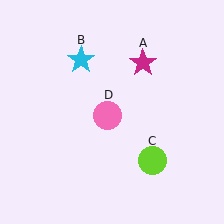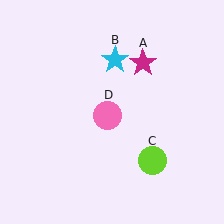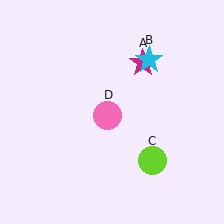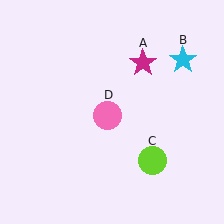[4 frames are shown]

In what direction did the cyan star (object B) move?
The cyan star (object B) moved right.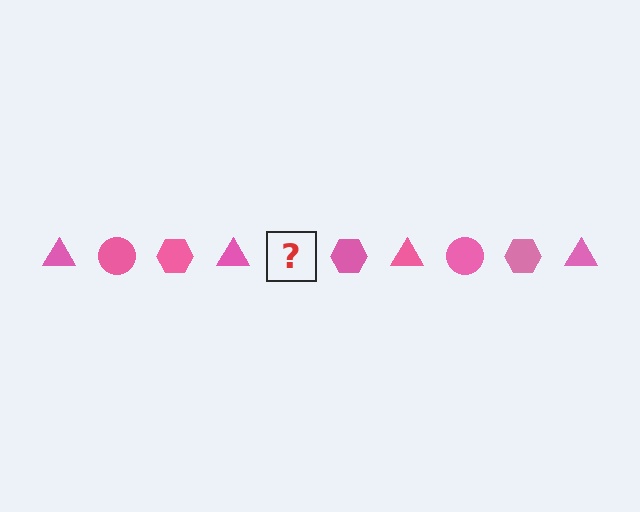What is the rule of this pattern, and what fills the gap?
The rule is that the pattern cycles through triangle, circle, hexagon shapes in pink. The gap should be filled with a pink circle.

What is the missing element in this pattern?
The missing element is a pink circle.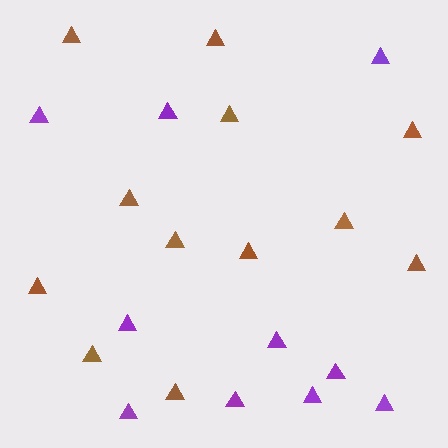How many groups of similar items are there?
There are 2 groups: one group of brown triangles (12) and one group of purple triangles (10).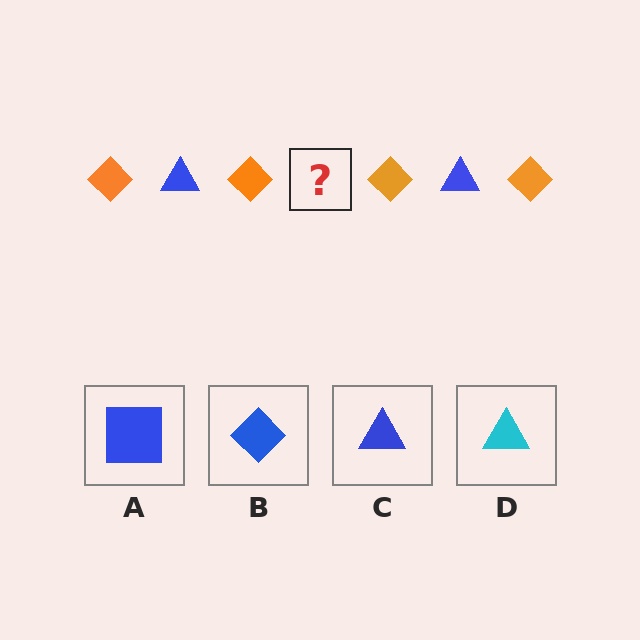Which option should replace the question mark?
Option C.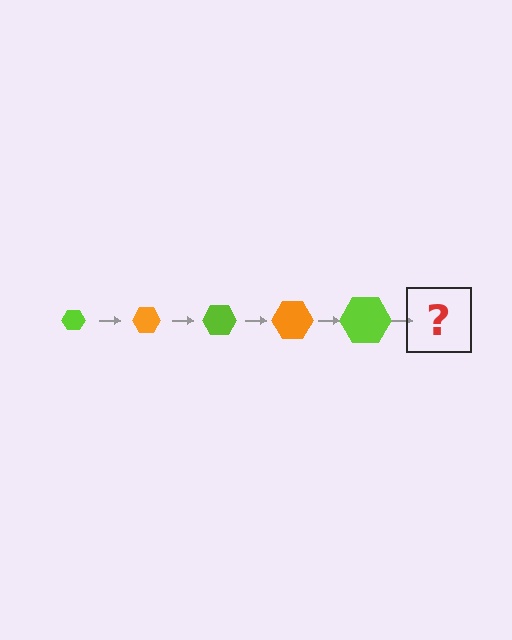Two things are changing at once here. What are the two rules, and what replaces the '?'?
The two rules are that the hexagon grows larger each step and the color cycles through lime and orange. The '?' should be an orange hexagon, larger than the previous one.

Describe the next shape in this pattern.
It should be an orange hexagon, larger than the previous one.